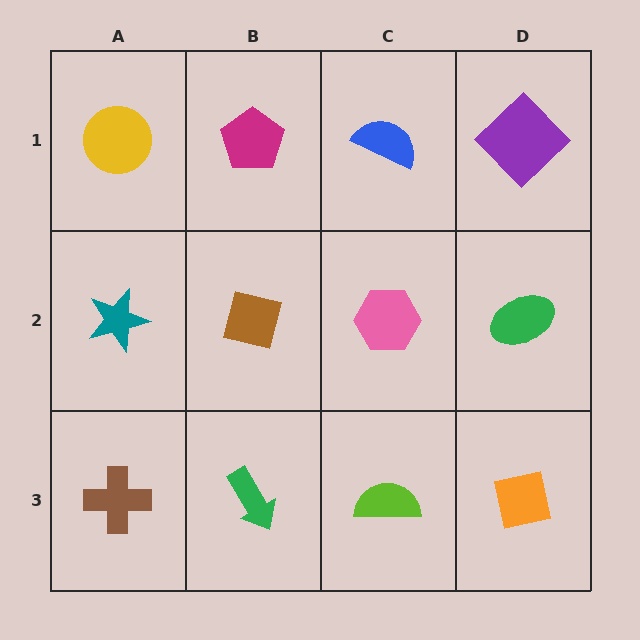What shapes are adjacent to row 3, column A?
A teal star (row 2, column A), a green arrow (row 3, column B).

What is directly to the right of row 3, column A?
A green arrow.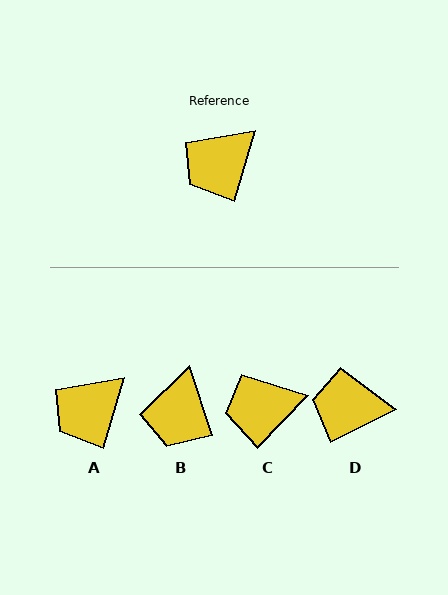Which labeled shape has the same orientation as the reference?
A.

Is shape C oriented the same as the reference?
No, it is off by about 27 degrees.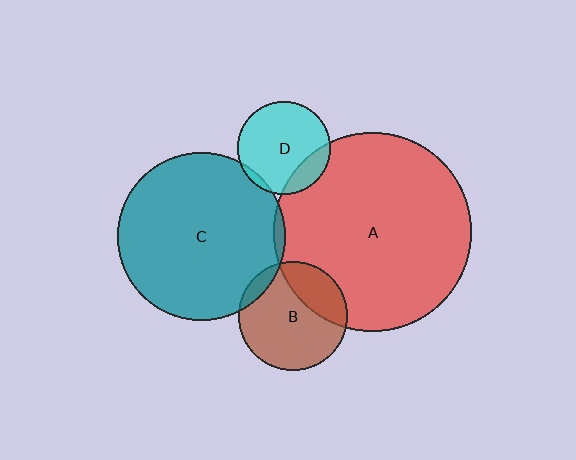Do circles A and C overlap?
Yes.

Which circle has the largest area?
Circle A (red).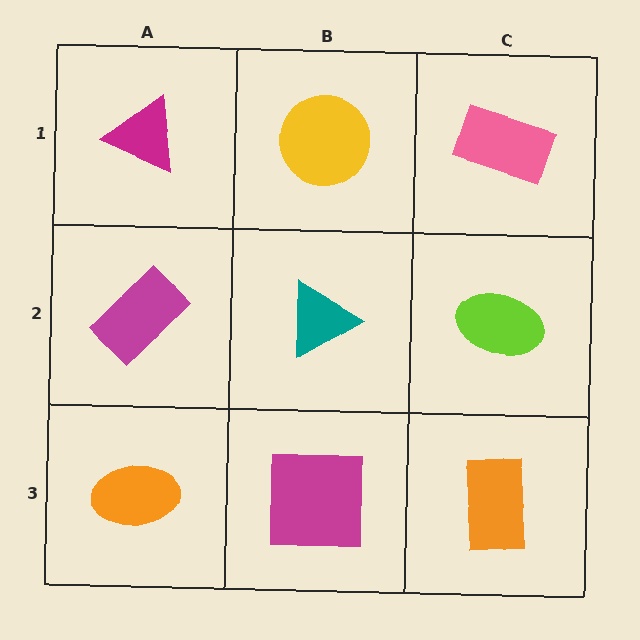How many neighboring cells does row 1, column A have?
2.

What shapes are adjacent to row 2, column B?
A yellow circle (row 1, column B), a magenta square (row 3, column B), a magenta rectangle (row 2, column A), a lime ellipse (row 2, column C).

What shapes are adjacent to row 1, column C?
A lime ellipse (row 2, column C), a yellow circle (row 1, column B).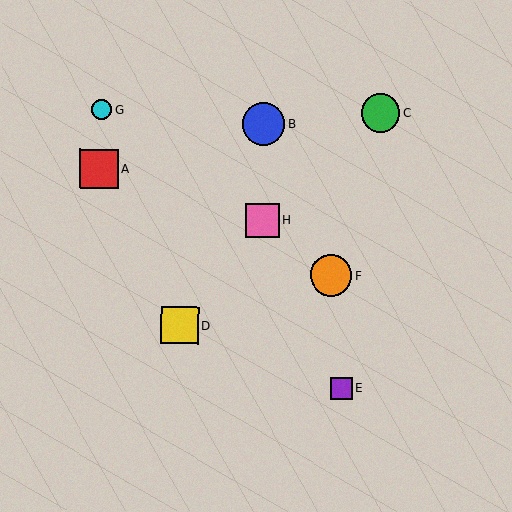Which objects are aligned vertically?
Objects B, H are aligned vertically.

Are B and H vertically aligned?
Yes, both are at x≈263.